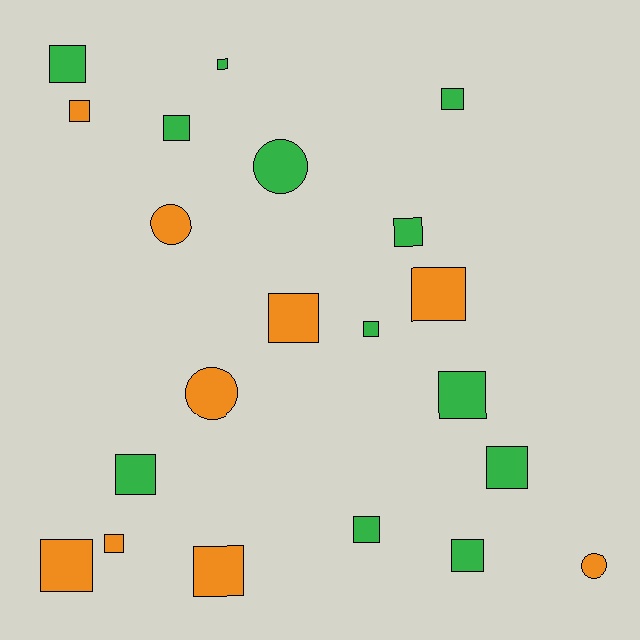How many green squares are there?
There are 11 green squares.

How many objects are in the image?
There are 21 objects.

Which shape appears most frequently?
Square, with 17 objects.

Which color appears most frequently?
Green, with 12 objects.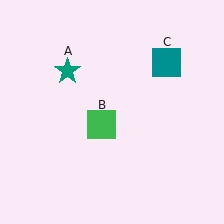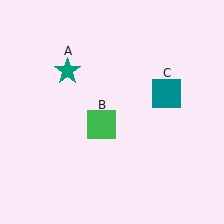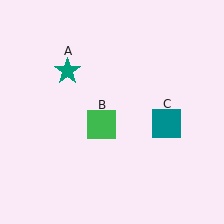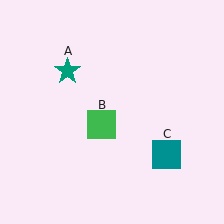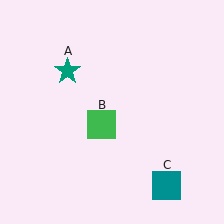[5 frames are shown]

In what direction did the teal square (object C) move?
The teal square (object C) moved down.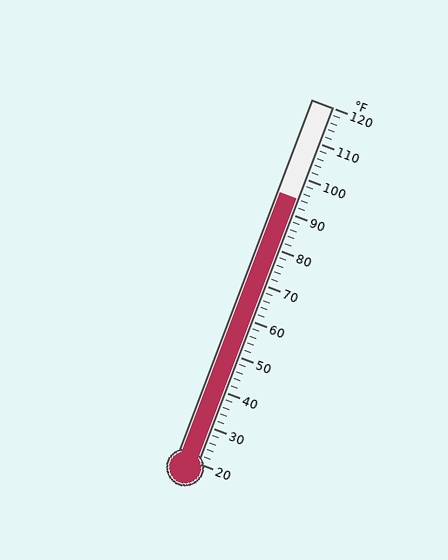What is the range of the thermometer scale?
The thermometer scale ranges from 20°F to 120°F.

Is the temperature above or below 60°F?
The temperature is above 60°F.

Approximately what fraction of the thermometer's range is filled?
The thermometer is filled to approximately 75% of its range.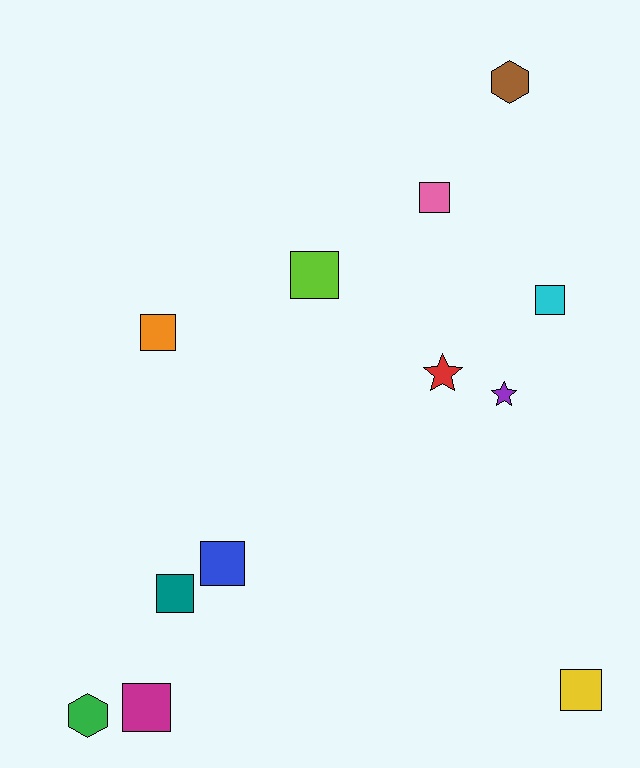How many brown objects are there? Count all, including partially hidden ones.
There is 1 brown object.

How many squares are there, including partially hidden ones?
There are 8 squares.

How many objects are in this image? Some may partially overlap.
There are 12 objects.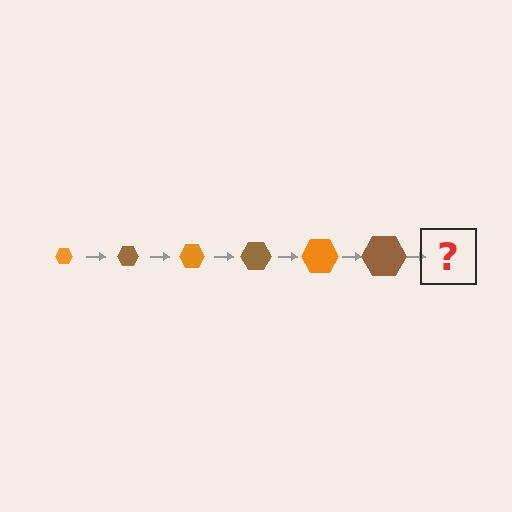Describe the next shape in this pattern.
It should be an orange hexagon, larger than the previous one.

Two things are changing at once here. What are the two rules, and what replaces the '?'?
The two rules are that the hexagon grows larger each step and the color cycles through orange and brown. The '?' should be an orange hexagon, larger than the previous one.